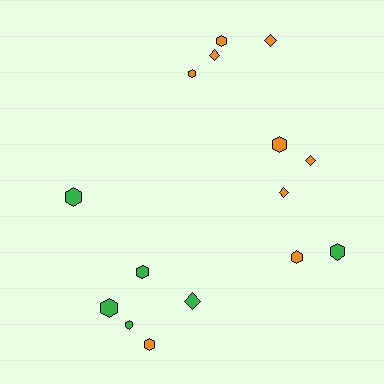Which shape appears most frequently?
Hexagon, with 10 objects.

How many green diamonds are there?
There is 1 green diamond.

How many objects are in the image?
There are 15 objects.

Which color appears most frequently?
Orange, with 9 objects.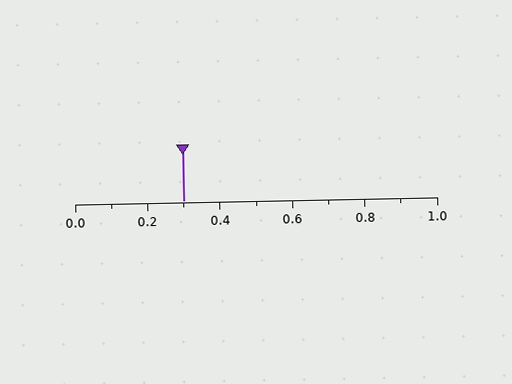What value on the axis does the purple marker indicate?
The marker indicates approximately 0.3.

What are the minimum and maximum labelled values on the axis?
The axis runs from 0.0 to 1.0.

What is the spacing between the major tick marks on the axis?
The major ticks are spaced 0.2 apart.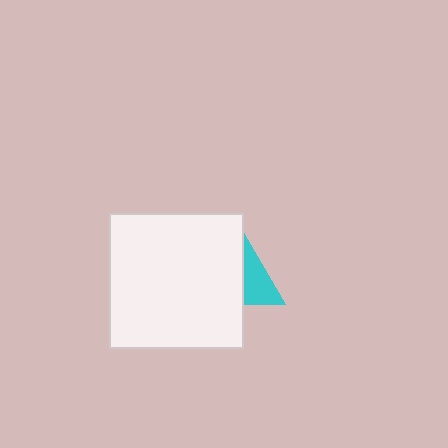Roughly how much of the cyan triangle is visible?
A small part of it is visible (roughly 37%).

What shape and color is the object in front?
The object in front is a white rectangle.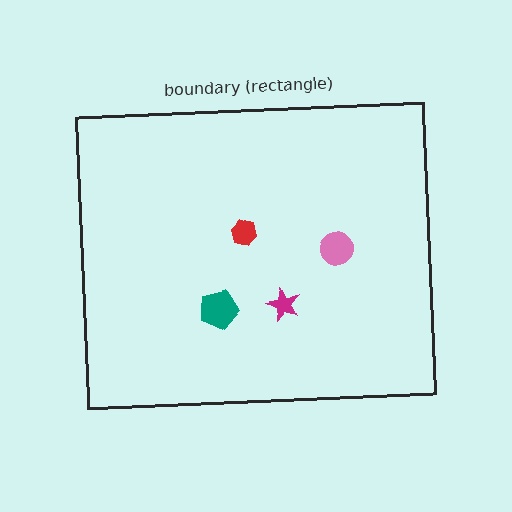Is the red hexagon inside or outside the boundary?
Inside.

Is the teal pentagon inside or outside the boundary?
Inside.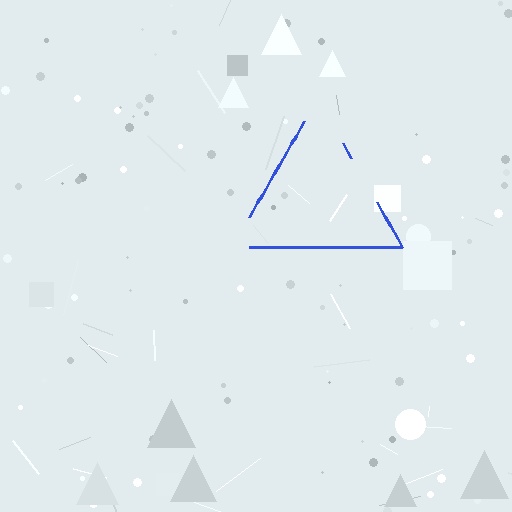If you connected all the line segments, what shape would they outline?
They would outline a triangle.